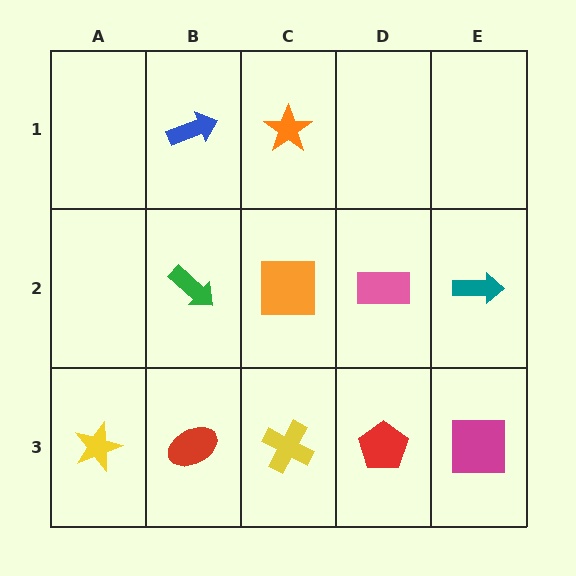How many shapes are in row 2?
4 shapes.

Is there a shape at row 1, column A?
No, that cell is empty.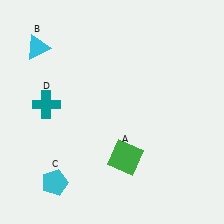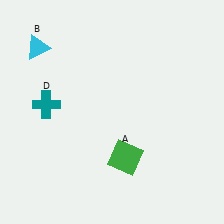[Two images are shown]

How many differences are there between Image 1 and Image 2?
There is 1 difference between the two images.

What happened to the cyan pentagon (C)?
The cyan pentagon (C) was removed in Image 2. It was in the bottom-left area of Image 1.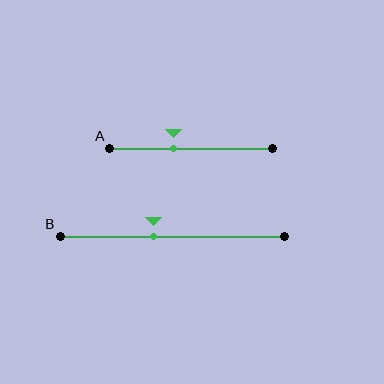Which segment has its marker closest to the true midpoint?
Segment B has its marker closest to the true midpoint.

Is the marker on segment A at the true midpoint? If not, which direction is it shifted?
No, the marker on segment A is shifted to the left by about 11% of the segment length.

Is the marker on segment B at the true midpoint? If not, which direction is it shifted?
No, the marker on segment B is shifted to the left by about 8% of the segment length.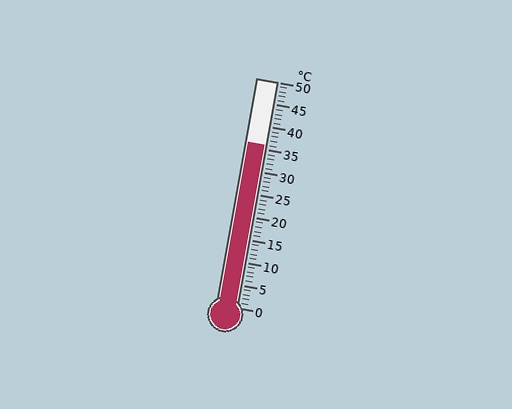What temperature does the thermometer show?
The thermometer shows approximately 36°C.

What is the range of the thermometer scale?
The thermometer scale ranges from 0°C to 50°C.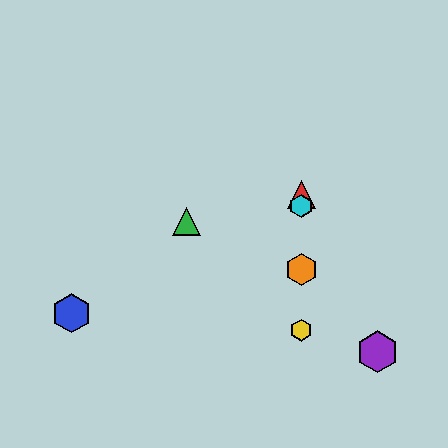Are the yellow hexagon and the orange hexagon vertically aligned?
Yes, both are at x≈301.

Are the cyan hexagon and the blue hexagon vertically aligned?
No, the cyan hexagon is at x≈301 and the blue hexagon is at x≈71.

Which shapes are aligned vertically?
The red triangle, the yellow hexagon, the orange hexagon, the cyan hexagon are aligned vertically.